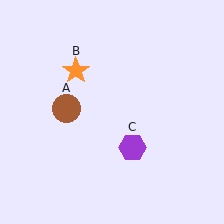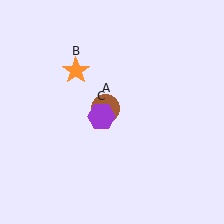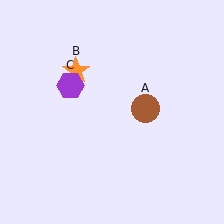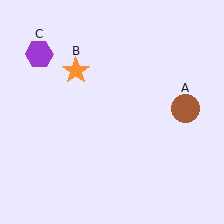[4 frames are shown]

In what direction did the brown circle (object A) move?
The brown circle (object A) moved right.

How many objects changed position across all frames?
2 objects changed position: brown circle (object A), purple hexagon (object C).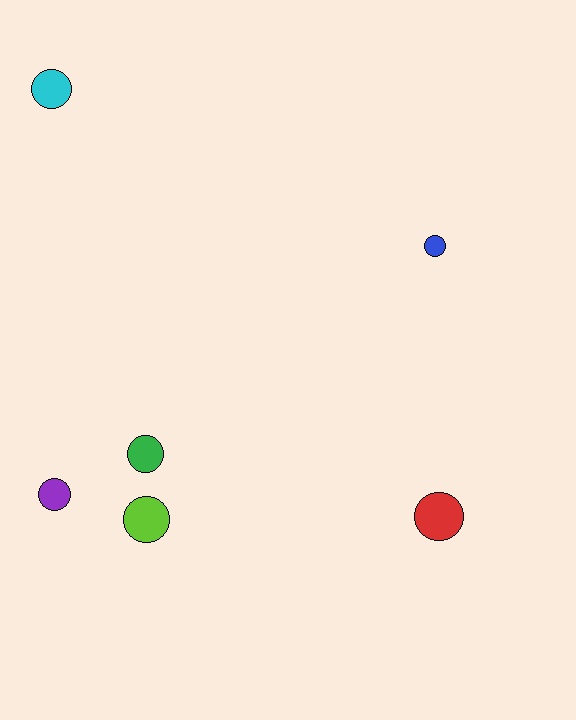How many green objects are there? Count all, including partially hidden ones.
There is 1 green object.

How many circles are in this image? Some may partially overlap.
There are 6 circles.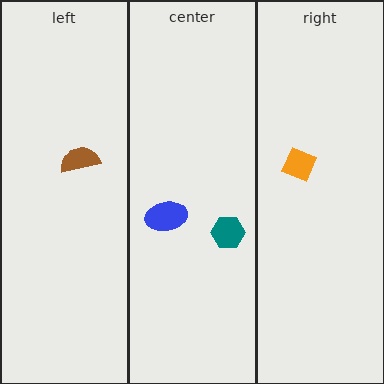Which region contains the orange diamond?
The right region.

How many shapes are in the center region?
2.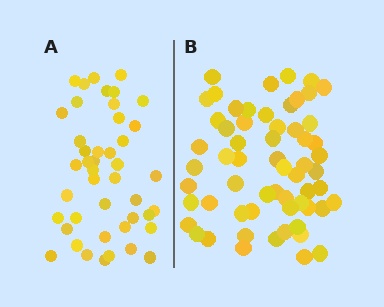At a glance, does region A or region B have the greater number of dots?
Region B (the right region) has more dots.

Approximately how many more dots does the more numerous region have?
Region B has approximately 15 more dots than region A.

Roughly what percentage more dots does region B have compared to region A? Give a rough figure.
About 35% more.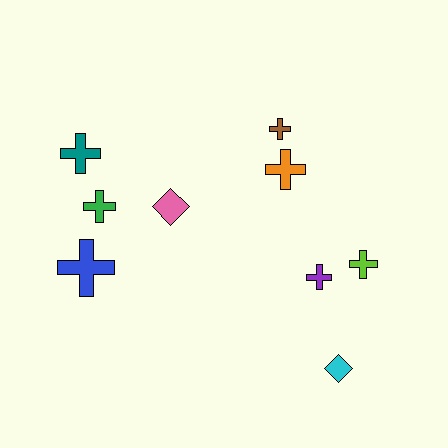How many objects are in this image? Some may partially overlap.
There are 9 objects.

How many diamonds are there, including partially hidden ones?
There are 2 diamonds.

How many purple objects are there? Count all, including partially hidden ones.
There is 1 purple object.